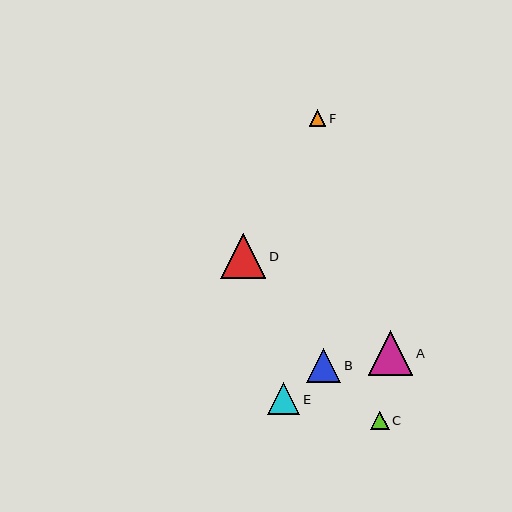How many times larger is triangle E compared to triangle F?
Triangle E is approximately 1.9 times the size of triangle F.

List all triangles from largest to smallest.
From largest to smallest: D, A, B, E, C, F.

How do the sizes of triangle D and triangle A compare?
Triangle D and triangle A are approximately the same size.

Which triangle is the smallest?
Triangle F is the smallest with a size of approximately 17 pixels.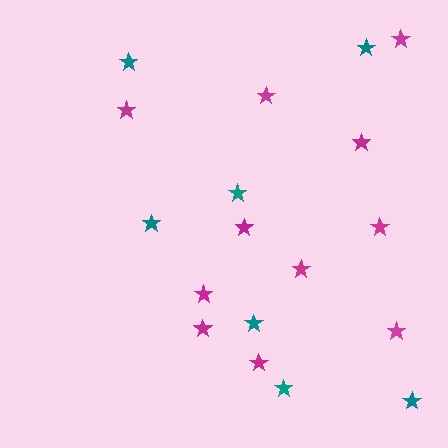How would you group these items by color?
There are 2 groups: one group of teal stars (7) and one group of magenta stars (11).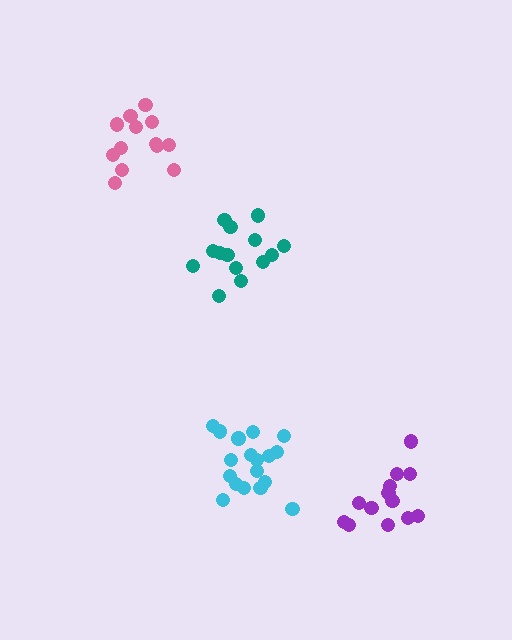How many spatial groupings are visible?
There are 4 spatial groupings.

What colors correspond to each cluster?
The clusters are colored: teal, cyan, purple, pink.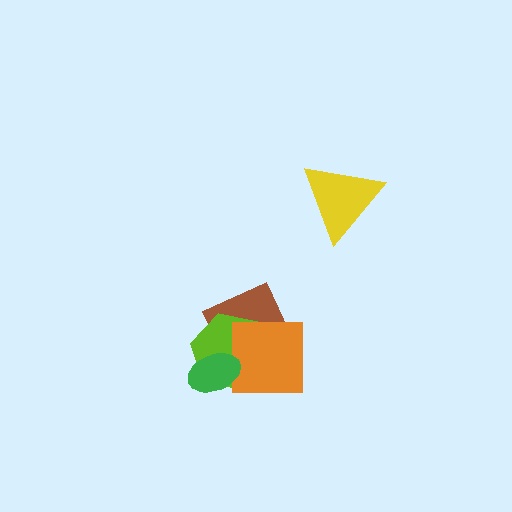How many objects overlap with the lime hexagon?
3 objects overlap with the lime hexagon.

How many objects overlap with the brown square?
2 objects overlap with the brown square.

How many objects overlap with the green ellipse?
2 objects overlap with the green ellipse.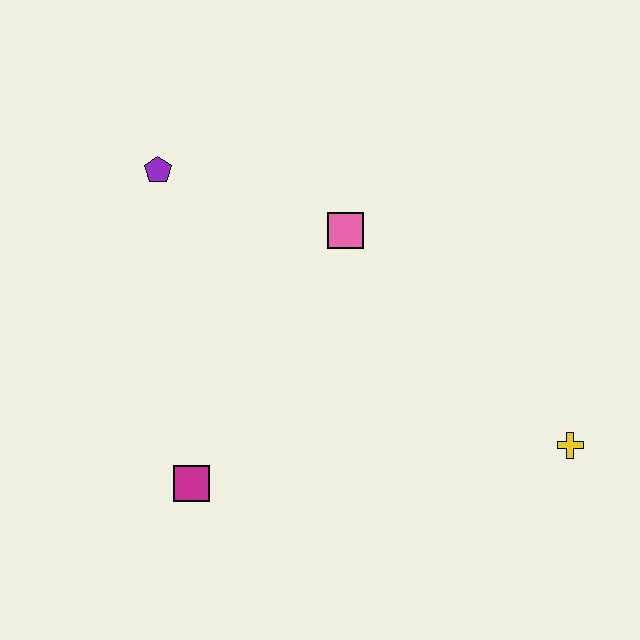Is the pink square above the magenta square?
Yes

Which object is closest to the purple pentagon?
The pink square is closest to the purple pentagon.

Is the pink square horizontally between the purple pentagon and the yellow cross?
Yes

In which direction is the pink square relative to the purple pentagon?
The pink square is to the right of the purple pentagon.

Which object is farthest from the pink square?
The yellow cross is farthest from the pink square.